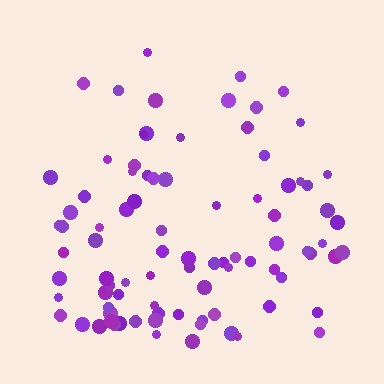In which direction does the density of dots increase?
From top to bottom, with the bottom side densest.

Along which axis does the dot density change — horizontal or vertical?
Vertical.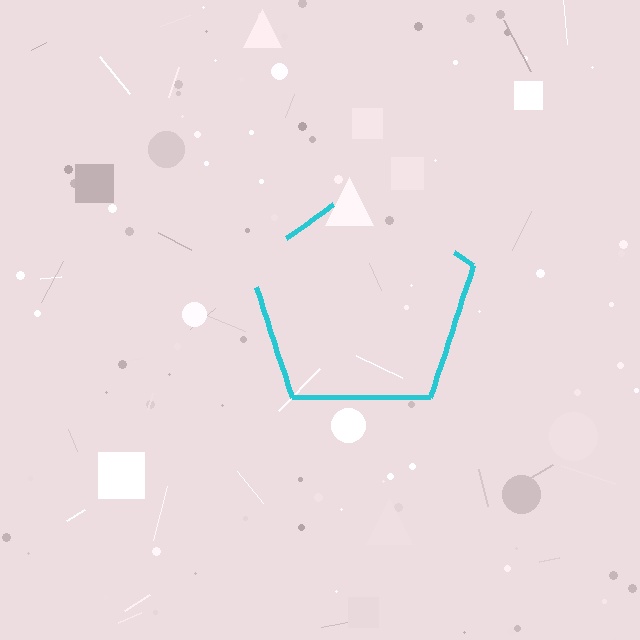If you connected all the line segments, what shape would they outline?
They would outline a pentagon.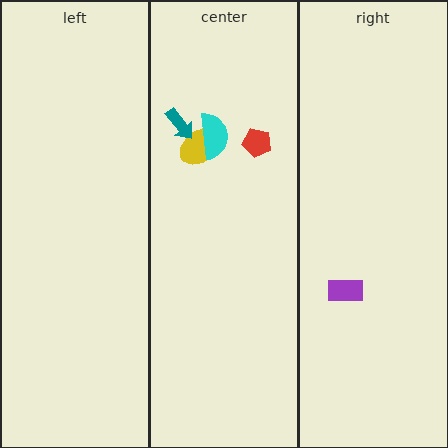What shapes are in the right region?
The purple rectangle.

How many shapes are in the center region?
4.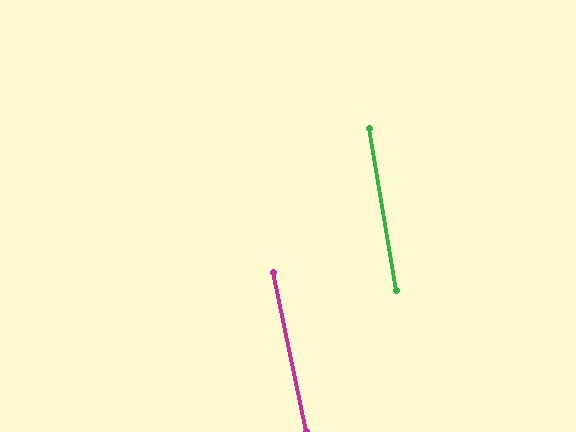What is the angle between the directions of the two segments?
Approximately 2 degrees.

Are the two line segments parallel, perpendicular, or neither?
Parallel — their directions differ by only 1.9°.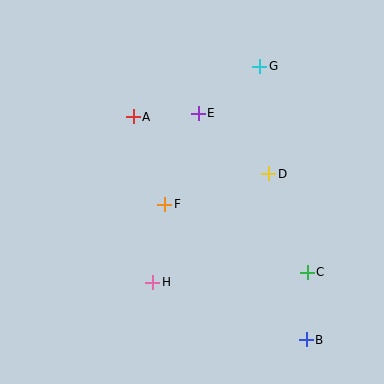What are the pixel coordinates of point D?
Point D is at (269, 174).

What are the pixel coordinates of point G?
Point G is at (260, 66).